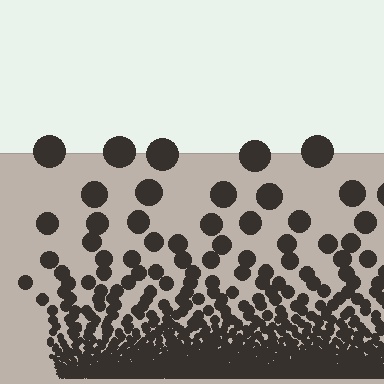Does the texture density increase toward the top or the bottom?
Density increases toward the bottom.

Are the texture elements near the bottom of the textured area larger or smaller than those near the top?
Smaller. The gradient is inverted — elements near the bottom are smaller and denser.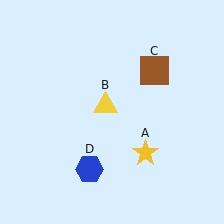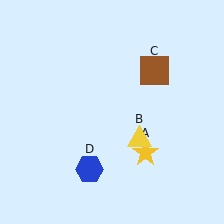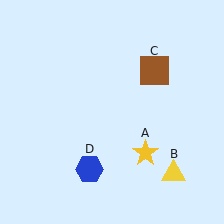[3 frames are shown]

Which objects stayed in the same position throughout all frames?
Yellow star (object A) and brown square (object C) and blue hexagon (object D) remained stationary.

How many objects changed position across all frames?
1 object changed position: yellow triangle (object B).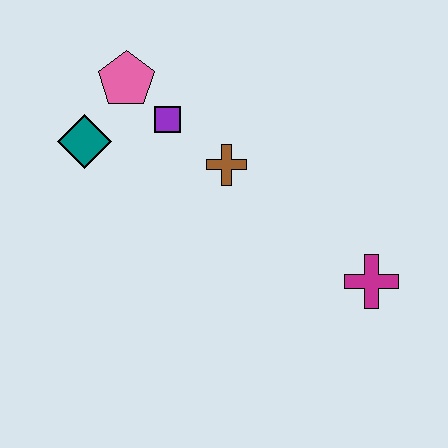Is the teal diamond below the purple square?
Yes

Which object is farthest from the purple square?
The magenta cross is farthest from the purple square.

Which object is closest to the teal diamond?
The pink pentagon is closest to the teal diamond.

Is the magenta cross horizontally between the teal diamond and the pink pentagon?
No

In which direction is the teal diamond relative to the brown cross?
The teal diamond is to the left of the brown cross.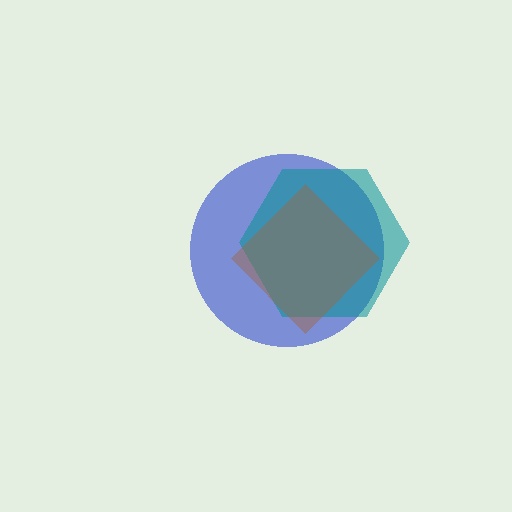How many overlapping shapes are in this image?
There are 3 overlapping shapes in the image.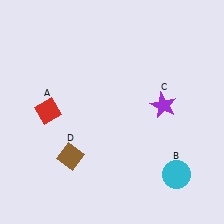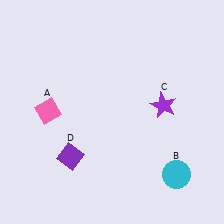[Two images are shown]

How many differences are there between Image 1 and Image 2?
There are 2 differences between the two images.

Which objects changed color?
A changed from red to pink. D changed from brown to purple.